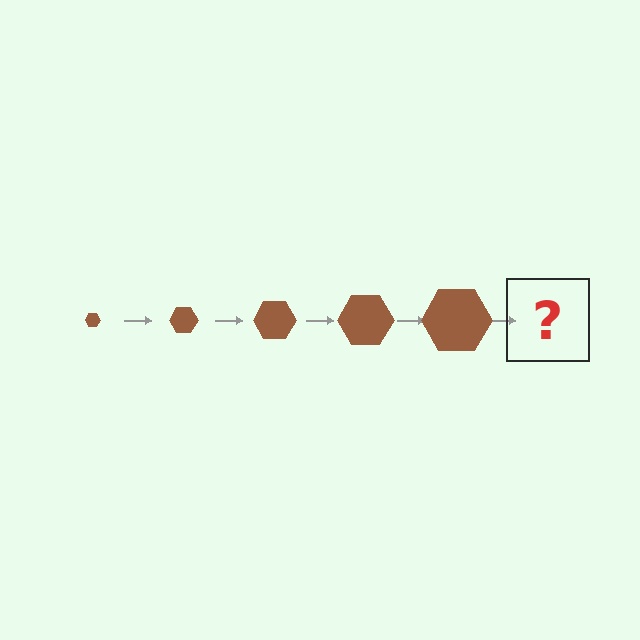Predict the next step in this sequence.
The next step is a brown hexagon, larger than the previous one.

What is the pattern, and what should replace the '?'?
The pattern is that the hexagon gets progressively larger each step. The '?' should be a brown hexagon, larger than the previous one.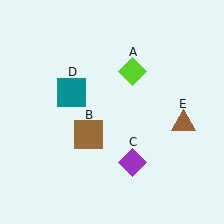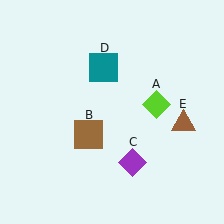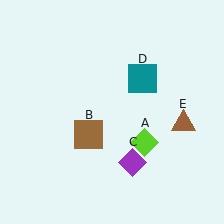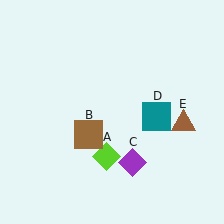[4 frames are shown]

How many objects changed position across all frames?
2 objects changed position: lime diamond (object A), teal square (object D).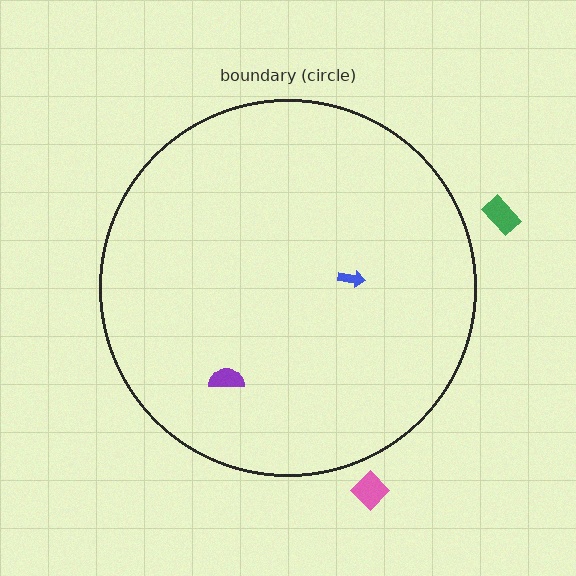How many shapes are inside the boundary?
2 inside, 2 outside.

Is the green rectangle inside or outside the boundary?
Outside.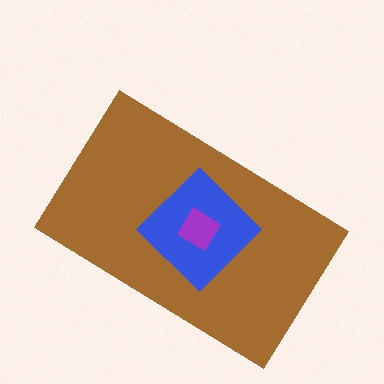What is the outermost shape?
The brown rectangle.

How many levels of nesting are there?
3.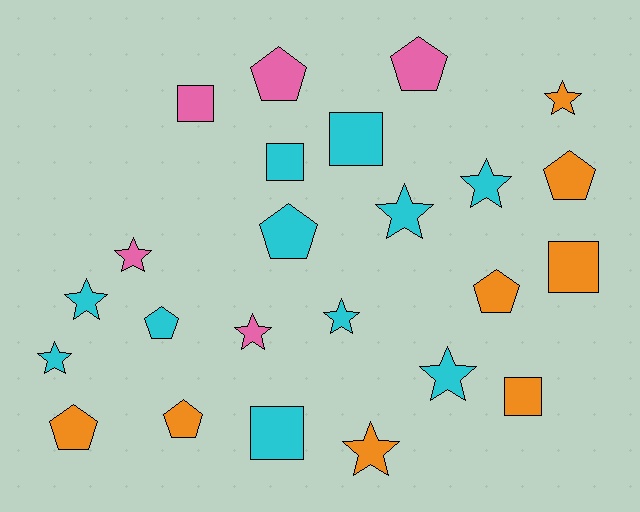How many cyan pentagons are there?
There are 2 cyan pentagons.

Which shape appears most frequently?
Star, with 10 objects.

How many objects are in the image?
There are 24 objects.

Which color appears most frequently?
Cyan, with 11 objects.